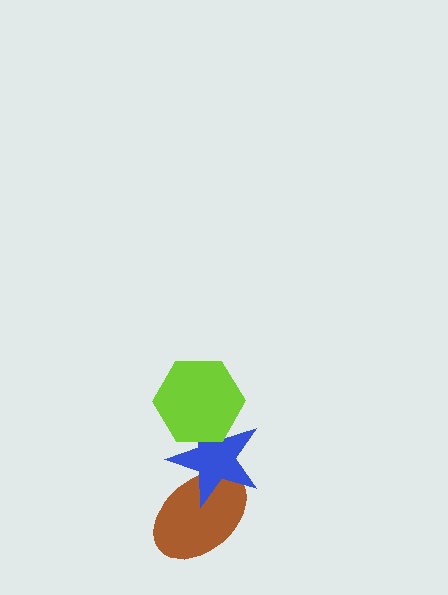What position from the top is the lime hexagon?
The lime hexagon is 1st from the top.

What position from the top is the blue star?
The blue star is 2nd from the top.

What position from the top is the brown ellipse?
The brown ellipse is 3rd from the top.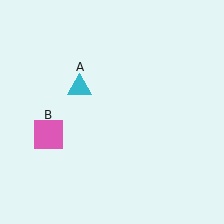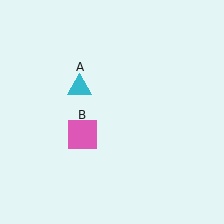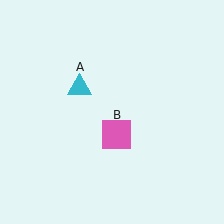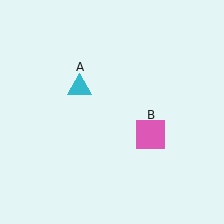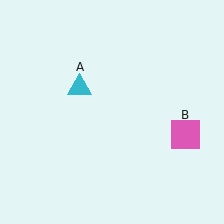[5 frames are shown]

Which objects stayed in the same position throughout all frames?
Cyan triangle (object A) remained stationary.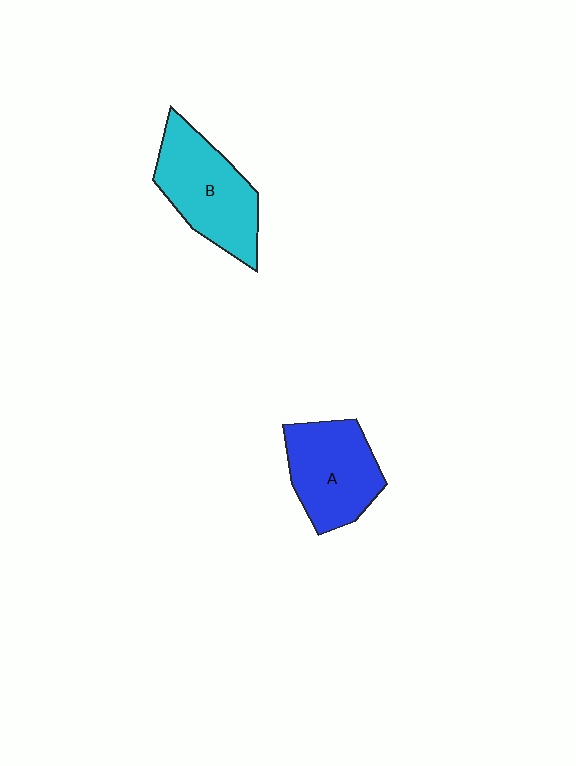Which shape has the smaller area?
Shape A (blue).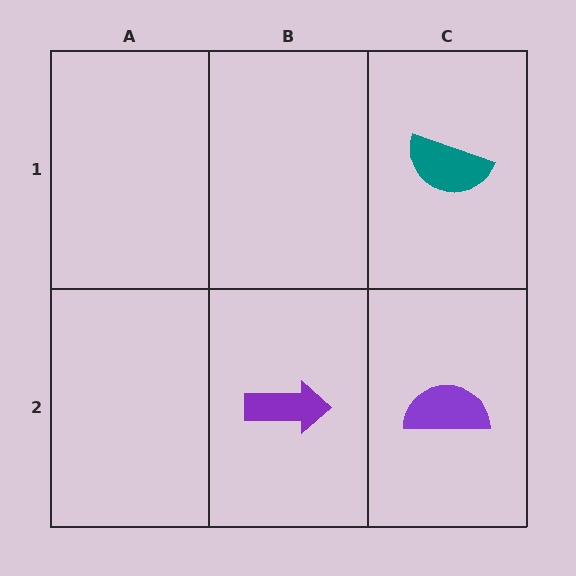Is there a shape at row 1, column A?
No, that cell is empty.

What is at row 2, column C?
A purple semicircle.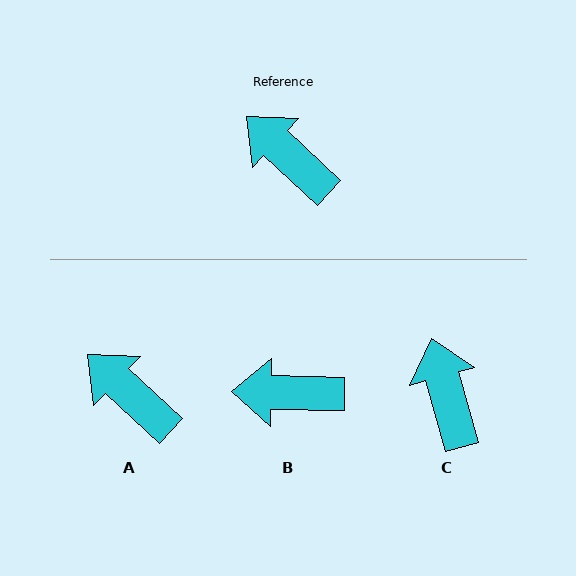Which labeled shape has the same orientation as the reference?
A.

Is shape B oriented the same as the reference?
No, it is off by about 42 degrees.